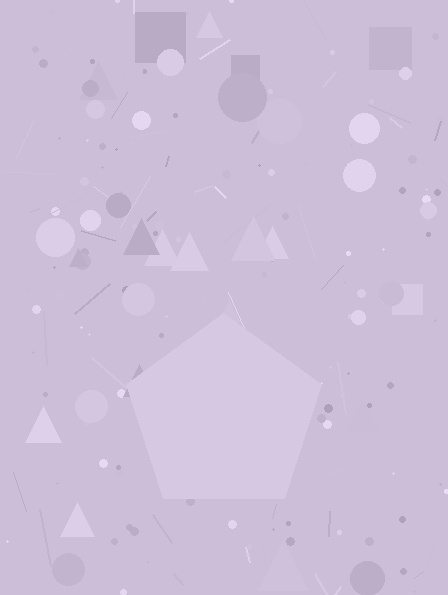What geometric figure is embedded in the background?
A pentagon is embedded in the background.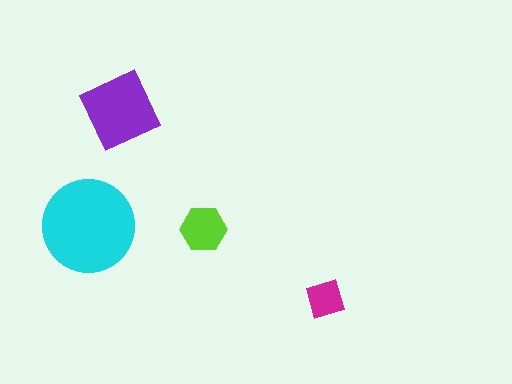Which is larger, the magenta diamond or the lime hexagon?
The lime hexagon.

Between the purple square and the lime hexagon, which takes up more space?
The purple square.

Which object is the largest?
The cyan circle.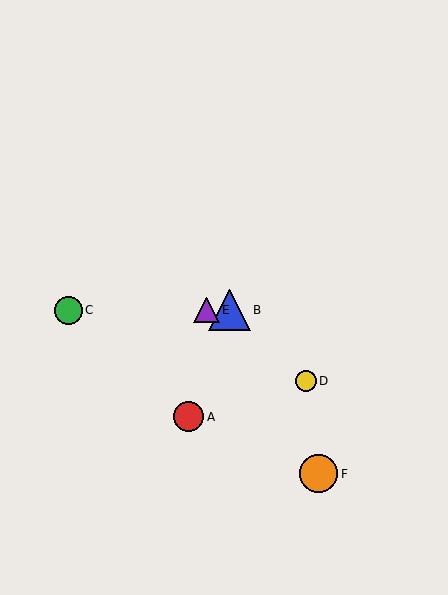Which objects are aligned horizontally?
Objects B, C, E are aligned horizontally.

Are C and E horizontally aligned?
Yes, both are at y≈310.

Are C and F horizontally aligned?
No, C is at y≈310 and F is at y≈474.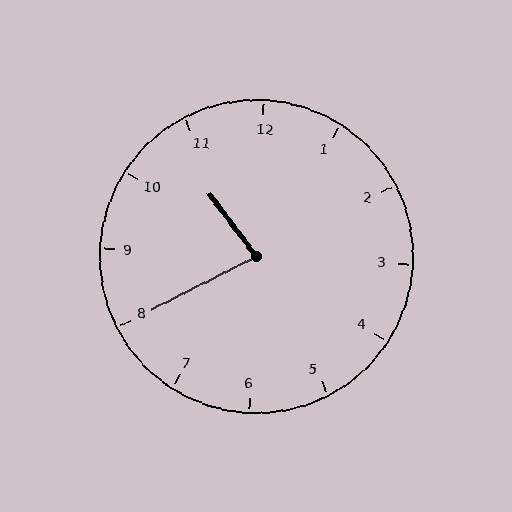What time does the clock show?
10:40.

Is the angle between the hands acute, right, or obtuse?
It is acute.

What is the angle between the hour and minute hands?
Approximately 80 degrees.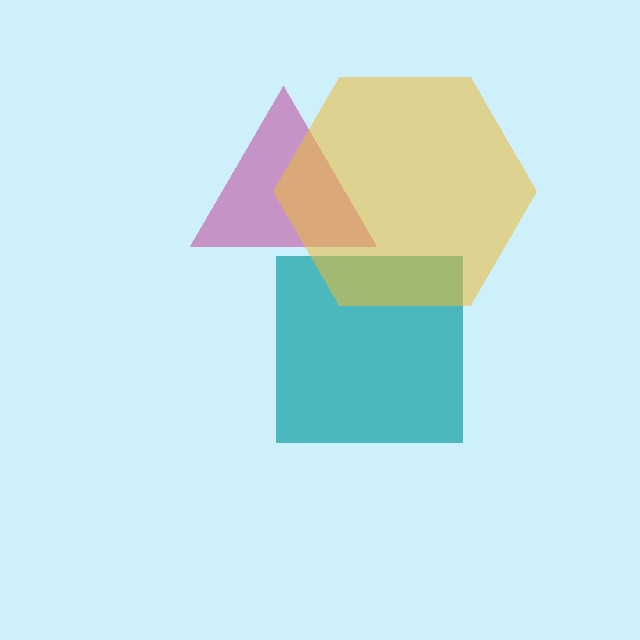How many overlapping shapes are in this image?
There are 3 overlapping shapes in the image.